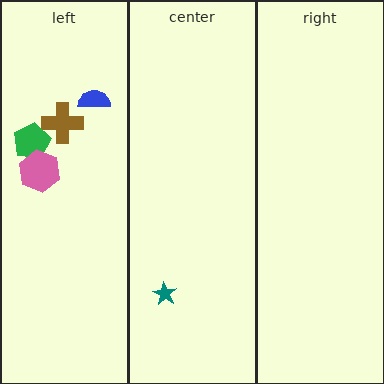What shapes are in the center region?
The teal star.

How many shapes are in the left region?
4.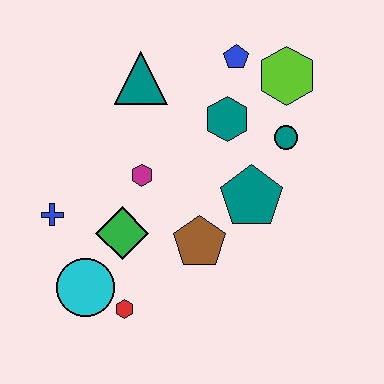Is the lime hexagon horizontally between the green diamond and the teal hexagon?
No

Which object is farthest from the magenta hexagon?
The lime hexagon is farthest from the magenta hexagon.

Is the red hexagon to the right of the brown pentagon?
No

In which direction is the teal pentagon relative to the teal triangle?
The teal pentagon is below the teal triangle.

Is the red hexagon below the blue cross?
Yes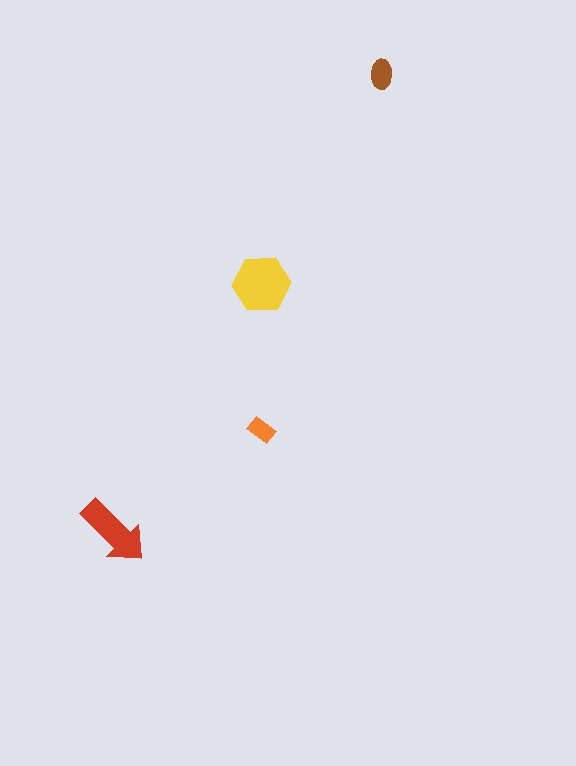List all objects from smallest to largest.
The orange rectangle, the brown ellipse, the red arrow, the yellow hexagon.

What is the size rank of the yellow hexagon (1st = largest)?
1st.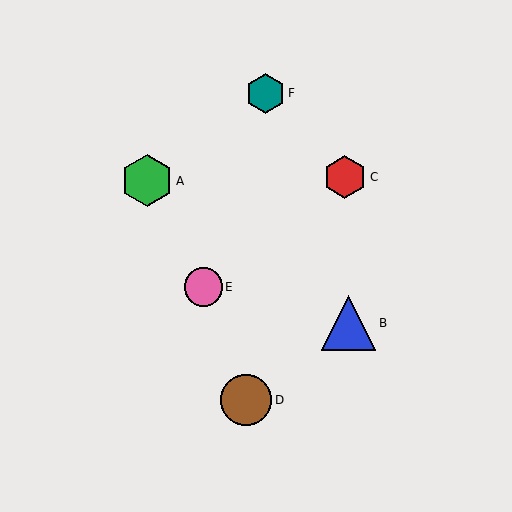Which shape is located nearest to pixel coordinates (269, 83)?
The teal hexagon (labeled F) at (265, 93) is nearest to that location.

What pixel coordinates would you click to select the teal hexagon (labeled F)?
Click at (265, 93) to select the teal hexagon F.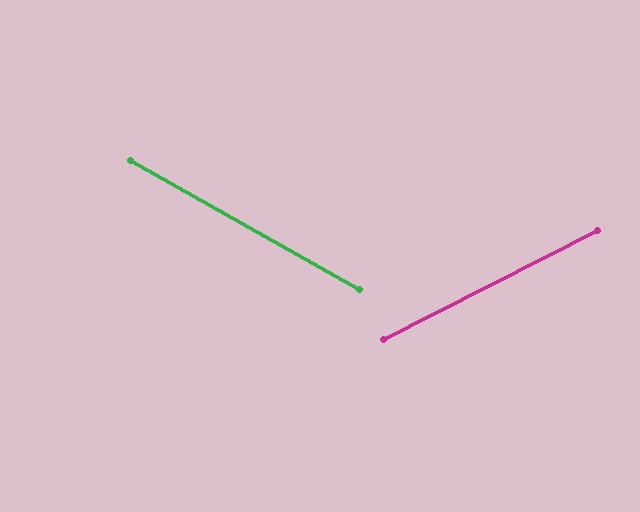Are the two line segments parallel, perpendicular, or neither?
Neither parallel nor perpendicular — they differ by about 56°.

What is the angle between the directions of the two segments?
Approximately 56 degrees.